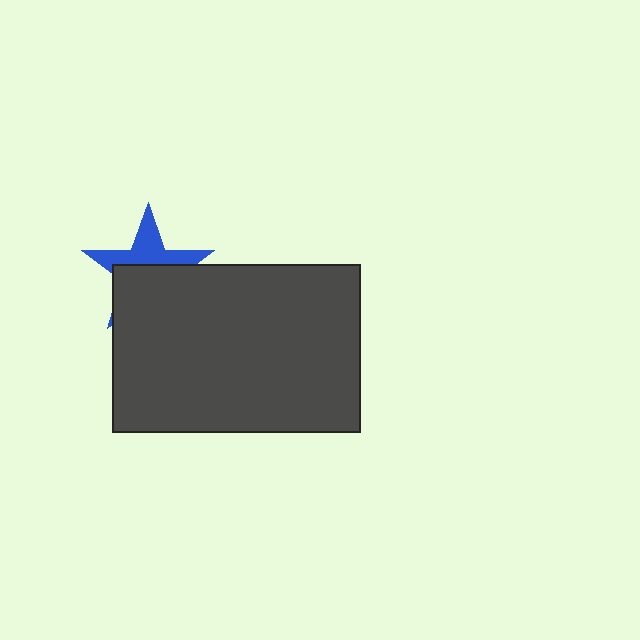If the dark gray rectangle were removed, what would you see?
You would see the complete blue star.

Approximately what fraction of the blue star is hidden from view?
Roughly 57% of the blue star is hidden behind the dark gray rectangle.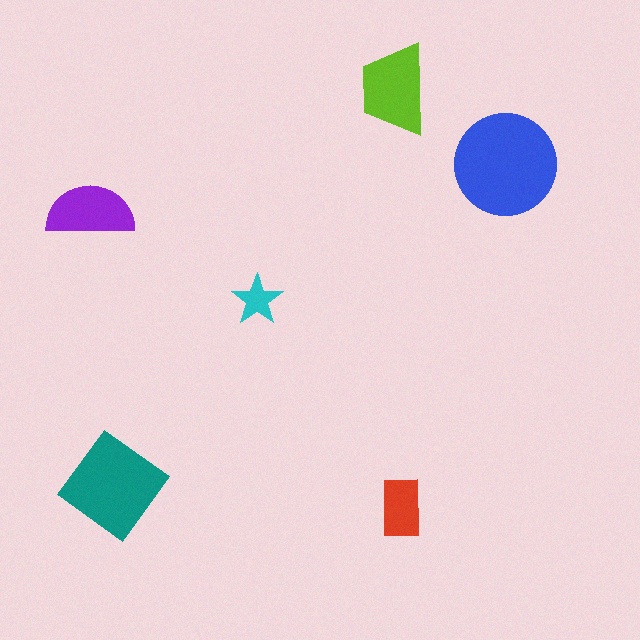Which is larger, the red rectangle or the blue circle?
The blue circle.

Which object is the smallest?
The cyan star.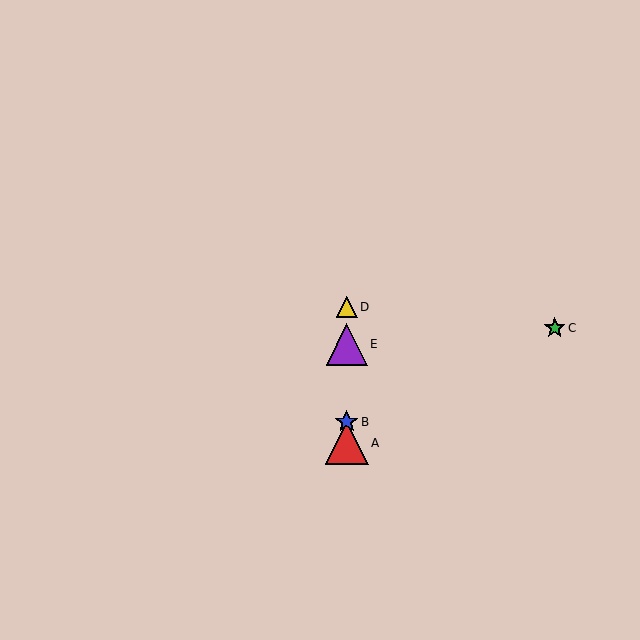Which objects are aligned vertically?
Objects A, B, D, E are aligned vertically.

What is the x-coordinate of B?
Object B is at x≈347.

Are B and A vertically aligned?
Yes, both are at x≈347.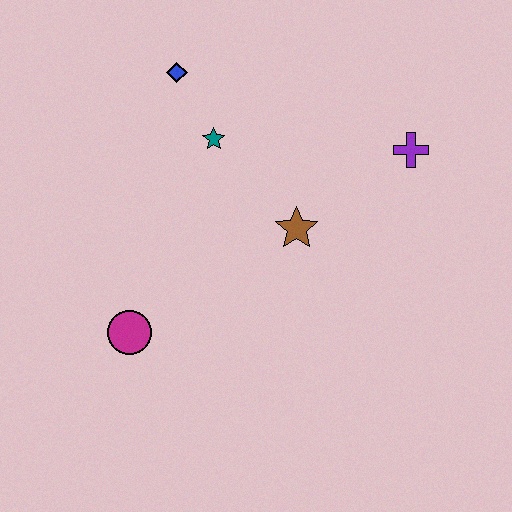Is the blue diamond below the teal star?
No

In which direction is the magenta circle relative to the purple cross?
The magenta circle is to the left of the purple cross.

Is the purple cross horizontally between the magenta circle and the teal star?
No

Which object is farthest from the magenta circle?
The purple cross is farthest from the magenta circle.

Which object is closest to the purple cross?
The brown star is closest to the purple cross.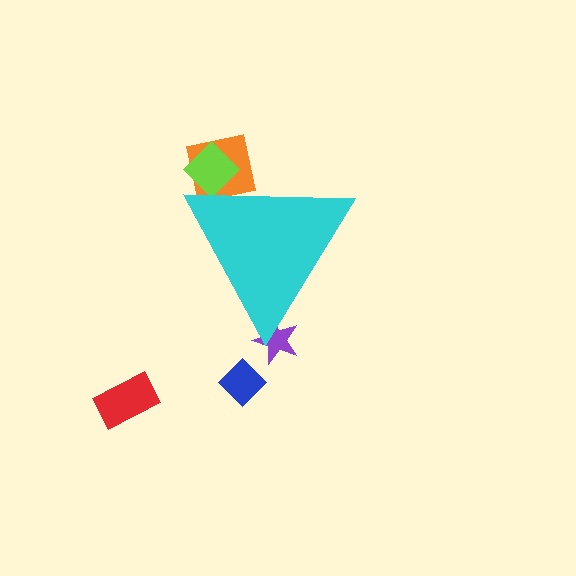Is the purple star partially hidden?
Yes, the purple star is partially hidden behind the cyan triangle.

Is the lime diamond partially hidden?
Yes, the lime diamond is partially hidden behind the cyan triangle.